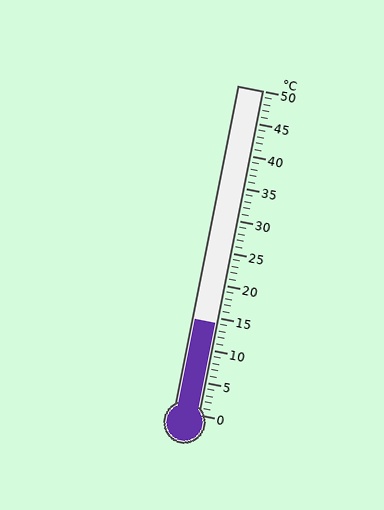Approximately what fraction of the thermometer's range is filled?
The thermometer is filled to approximately 30% of its range.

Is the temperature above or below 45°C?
The temperature is below 45°C.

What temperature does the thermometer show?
The thermometer shows approximately 14°C.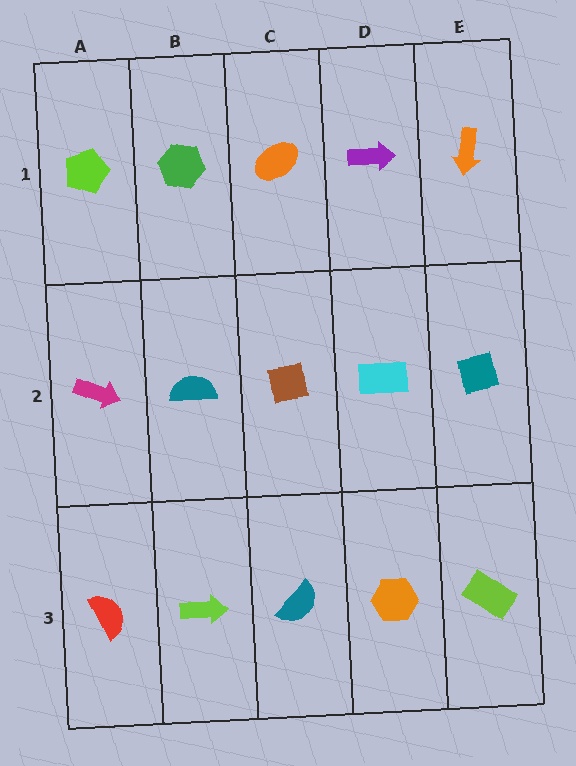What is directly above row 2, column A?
A lime pentagon.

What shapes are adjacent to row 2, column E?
An orange arrow (row 1, column E), a lime rectangle (row 3, column E), a cyan rectangle (row 2, column D).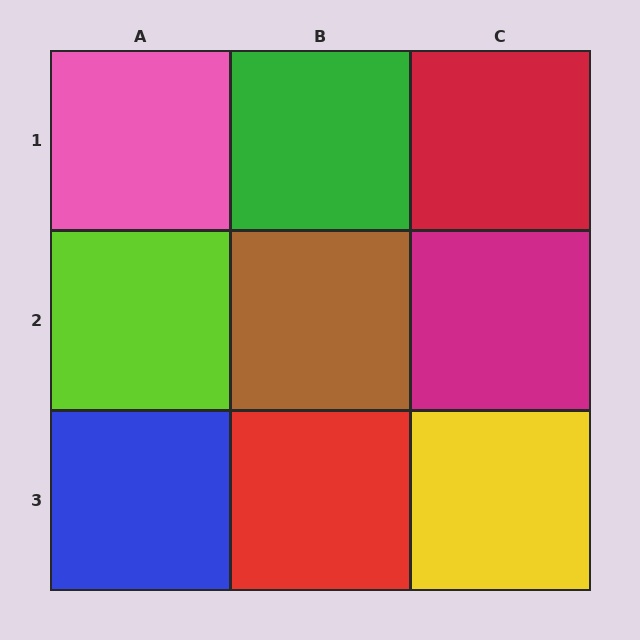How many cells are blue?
1 cell is blue.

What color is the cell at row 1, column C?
Red.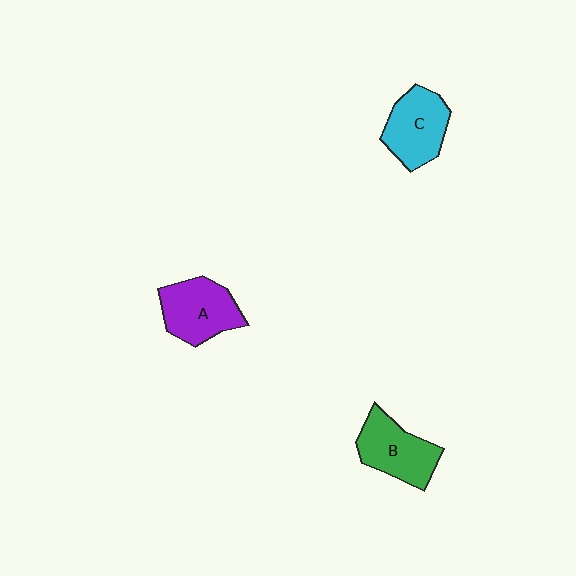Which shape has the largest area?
Shape A (purple).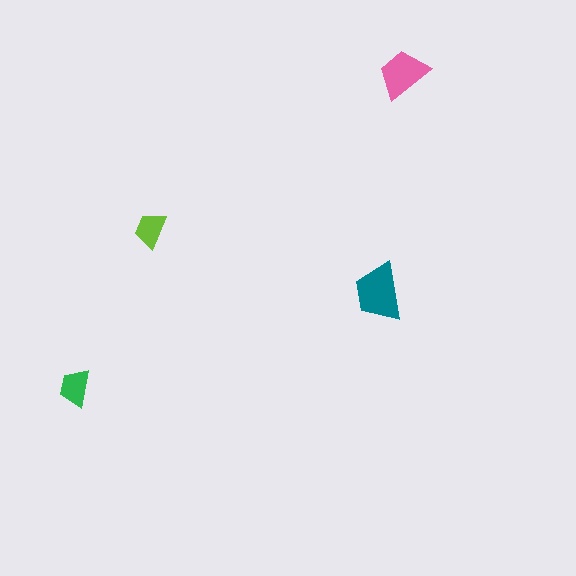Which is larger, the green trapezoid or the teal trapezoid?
The teal one.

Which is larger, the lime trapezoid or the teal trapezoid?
The teal one.